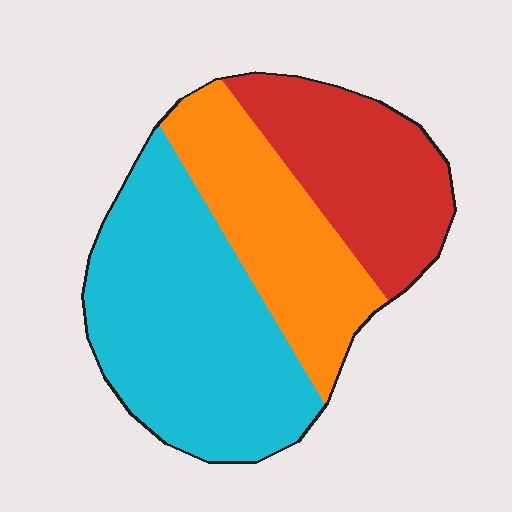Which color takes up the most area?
Cyan, at roughly 45%.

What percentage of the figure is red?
Red covers roughly 25% of the figure.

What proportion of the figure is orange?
Orange covers roughly 30% of the figure.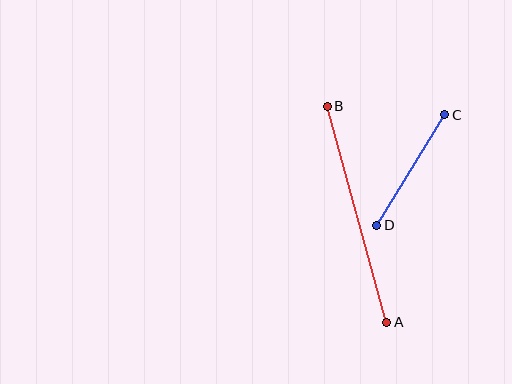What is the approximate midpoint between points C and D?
The midpoint is at approximately (411, 170) pixels.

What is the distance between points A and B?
The distance is approximately 224 pixels.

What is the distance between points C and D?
The distance is approximately 130 pixels.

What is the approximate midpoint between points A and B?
The midpoint is at approximately (357, 214) pixels.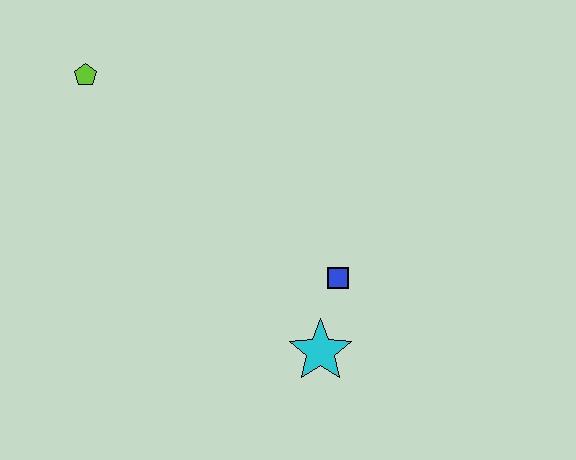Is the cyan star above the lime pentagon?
No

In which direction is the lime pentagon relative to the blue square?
The lime pentagon is to the left of the blue square.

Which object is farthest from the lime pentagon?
The cyan star is farthest from the lime pentagon.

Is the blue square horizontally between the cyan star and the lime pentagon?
No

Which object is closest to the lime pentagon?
The blue square is closest to the lime pentagon.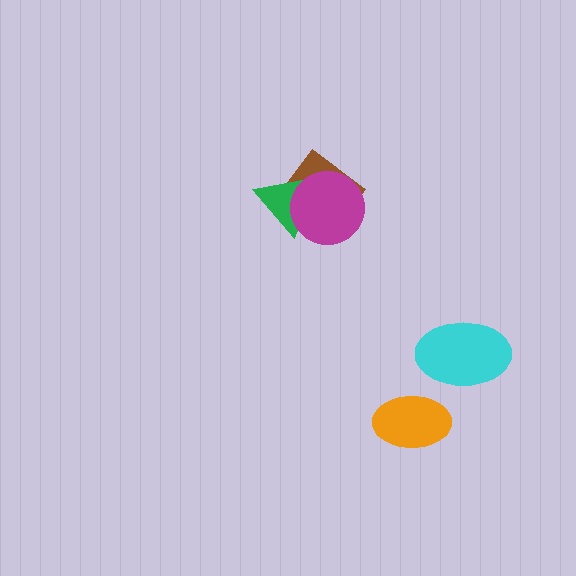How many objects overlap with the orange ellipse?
0 objects overlap with the orange ellipse.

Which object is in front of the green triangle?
The magenta circle is in front of the green triangle.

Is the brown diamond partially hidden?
Yes, it is partially covered by another shape.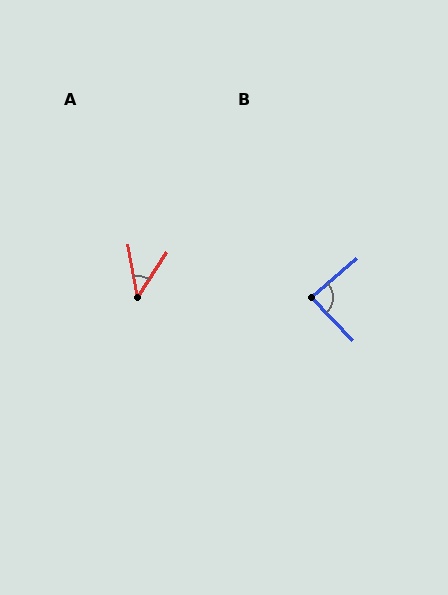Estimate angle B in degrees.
Approximately 87 degrees.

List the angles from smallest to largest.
A (44°), B (87°).